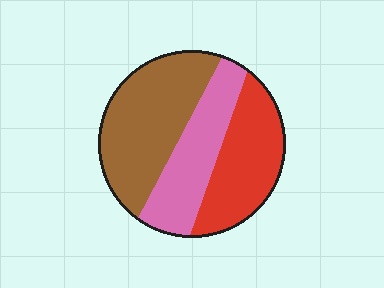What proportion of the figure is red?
Red covers roughly 30% of the figure.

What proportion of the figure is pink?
Pink takes up about one quarter (1/4) of the figure.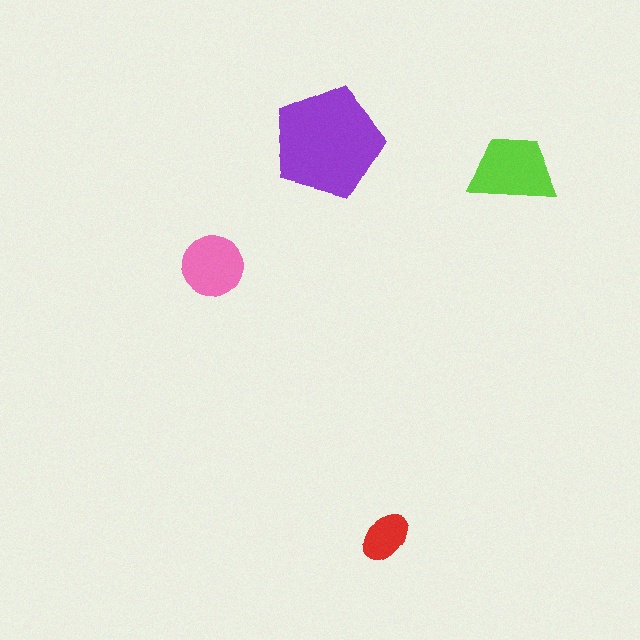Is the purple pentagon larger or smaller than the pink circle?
Larger.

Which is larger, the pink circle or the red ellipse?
The pink circle.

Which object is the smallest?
The red ellipse.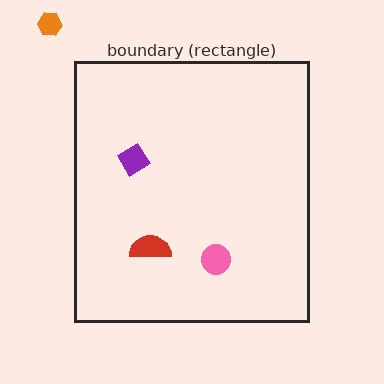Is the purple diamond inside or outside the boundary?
Inside.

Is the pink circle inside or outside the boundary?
Inside.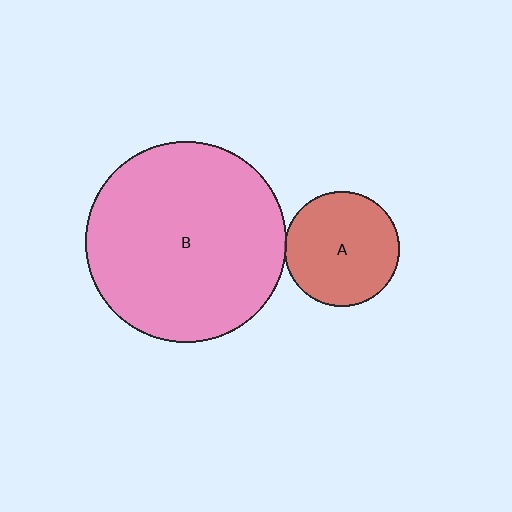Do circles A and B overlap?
Yes.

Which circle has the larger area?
Circle B (pink).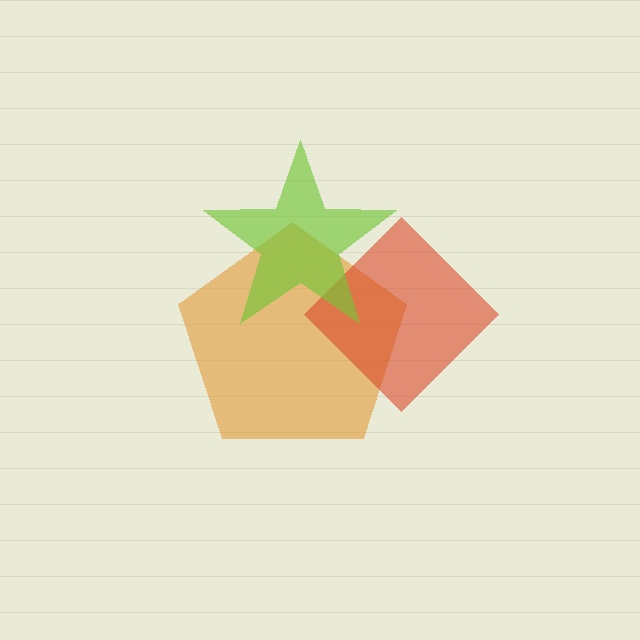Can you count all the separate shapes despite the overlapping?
Yes, there are 3 separate shapes.